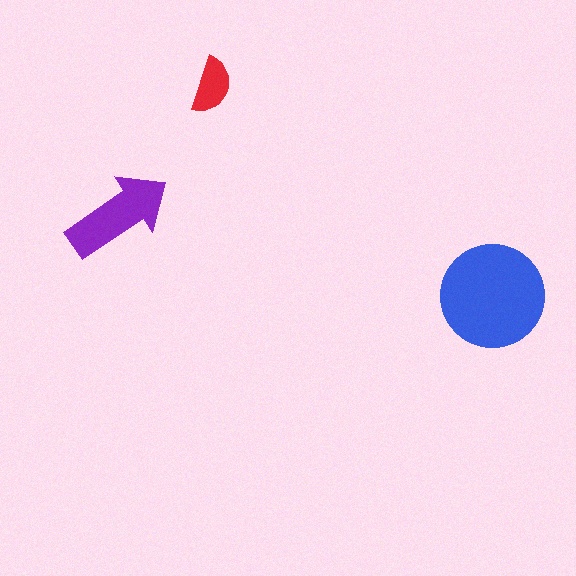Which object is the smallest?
The red semicircle.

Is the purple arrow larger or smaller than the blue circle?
Smaller.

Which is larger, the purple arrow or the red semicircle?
The purple arrow.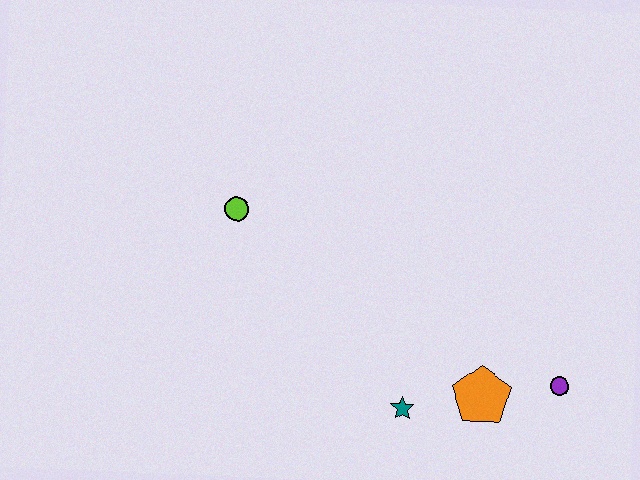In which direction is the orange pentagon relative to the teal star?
The orange pentagon is to the right of the teal star.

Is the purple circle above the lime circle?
No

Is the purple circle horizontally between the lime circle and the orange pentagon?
No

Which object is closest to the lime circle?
The teal star is closest to the lime circle.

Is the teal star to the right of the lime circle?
Yes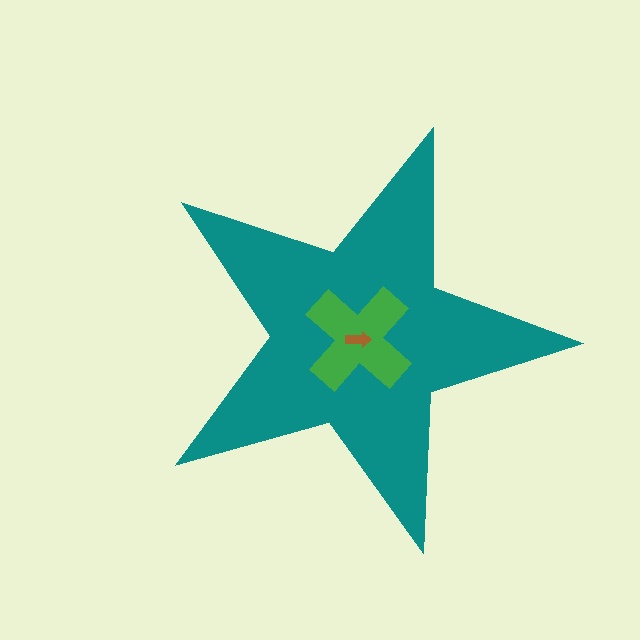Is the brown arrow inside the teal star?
Yes.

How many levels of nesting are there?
3.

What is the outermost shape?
The teal star.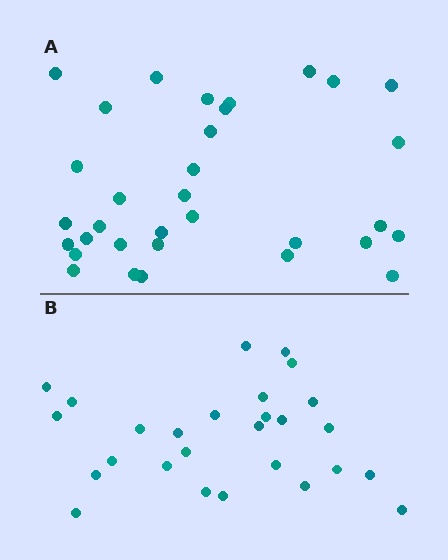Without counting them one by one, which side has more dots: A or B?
Region A (the top region) has more dots.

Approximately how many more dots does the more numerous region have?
Region A has about 6 more dots than region B.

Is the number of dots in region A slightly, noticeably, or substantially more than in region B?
Region A has only slightly more — the two regions are fairly close. The ratio is roughly 1.2 to 1.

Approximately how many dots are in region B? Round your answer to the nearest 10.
About 30 dots. (The exact count is 27, which rounds to 30.)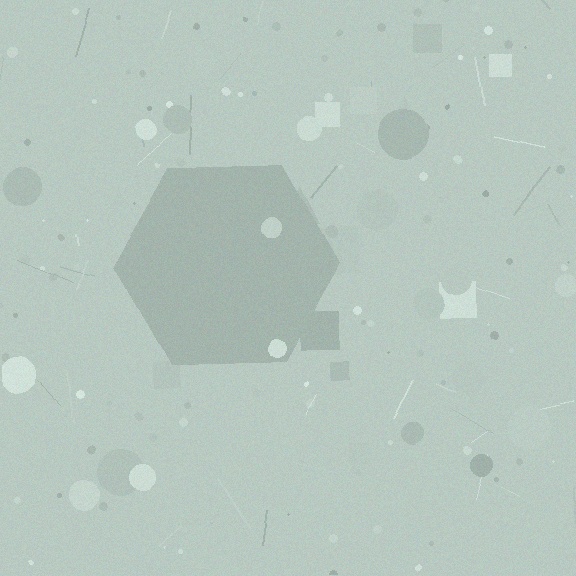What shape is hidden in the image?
A hexagon is hidden in the image.